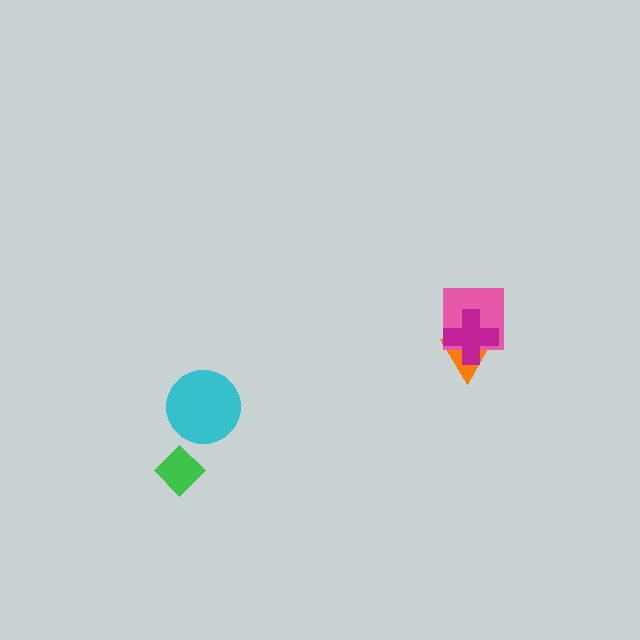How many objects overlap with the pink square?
2 objects overlap with the pink square.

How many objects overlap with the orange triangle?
2 objects overlap with the orange triangle.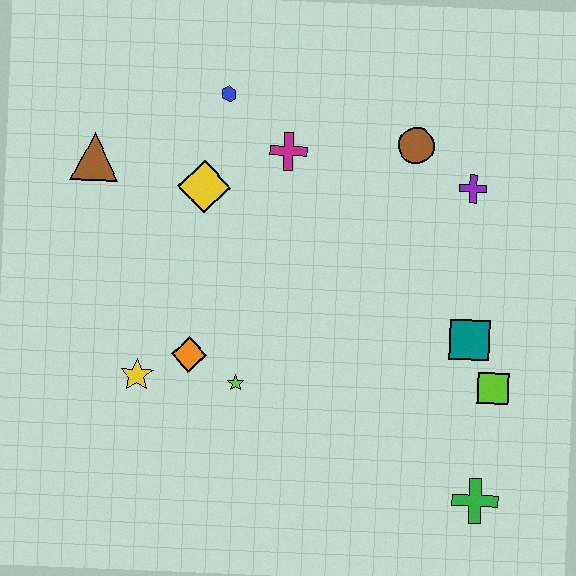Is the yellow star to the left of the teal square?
Yes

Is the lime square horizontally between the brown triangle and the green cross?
No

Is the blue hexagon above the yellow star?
Yes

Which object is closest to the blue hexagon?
The magenta cross is closest to the blue hexagon.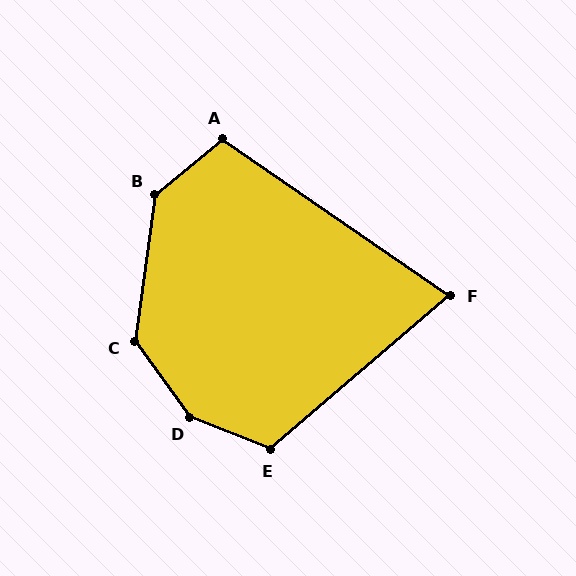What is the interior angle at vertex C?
Approximately 136 degrees (obtuse).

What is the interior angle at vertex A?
Approximately 106 degrees (obtuse).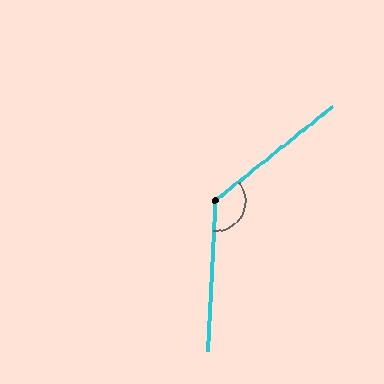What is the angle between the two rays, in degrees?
Approximately 131 degrees.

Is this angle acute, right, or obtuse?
It is obtuse.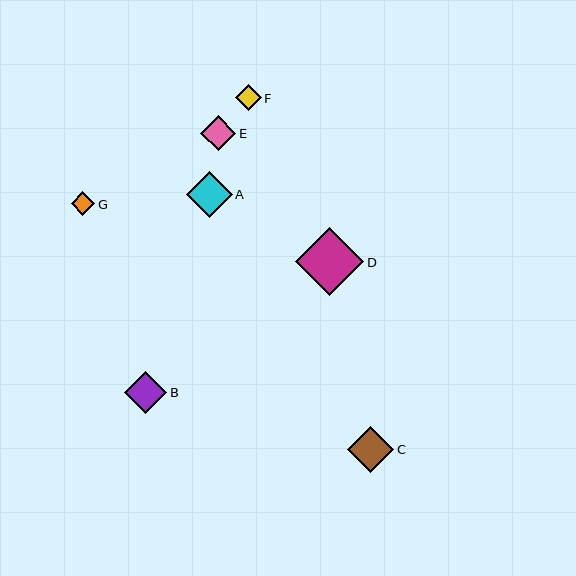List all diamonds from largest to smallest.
From largest to smallest: D, C, A, B, E, F, G.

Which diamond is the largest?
Diamond D is the largest with a size of approximately 68 pixels.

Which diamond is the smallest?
Diamond G is the smallest with a size of approximately 23 pixels.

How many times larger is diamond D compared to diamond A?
Diamond D is approximately 1.5 times the size of diamond A.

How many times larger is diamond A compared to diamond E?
Diamond A is approximately 1.3 times the size of diamond E.